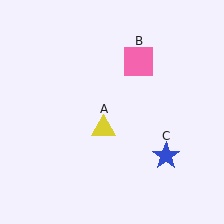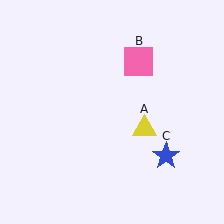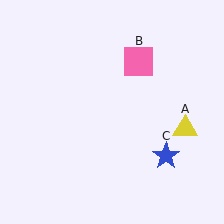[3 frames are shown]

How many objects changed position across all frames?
1 object changed position: yellow triangle (object A).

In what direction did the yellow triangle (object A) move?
The yellow triangle (object A) moved right.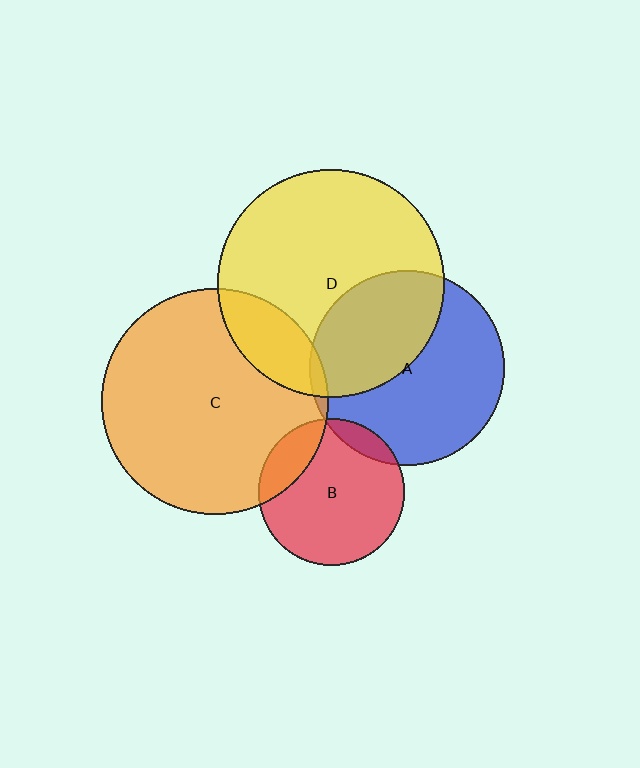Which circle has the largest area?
Circle D (yellow).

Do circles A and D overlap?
Yes.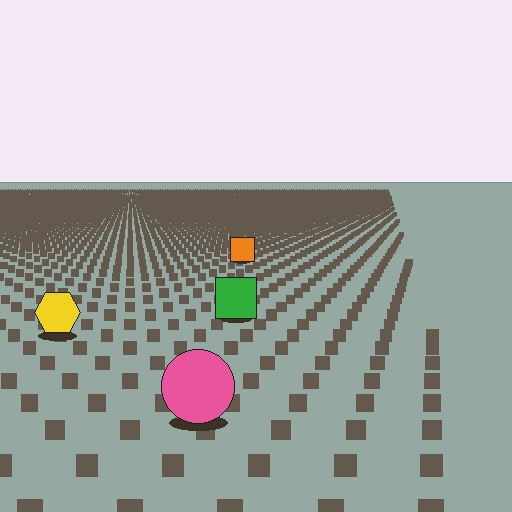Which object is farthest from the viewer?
The orange square is farthest from the viewer. It appears smaller and the ground texture around it is denser.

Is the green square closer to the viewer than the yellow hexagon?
No. The yellow hexagon is closer — you can tell from the texture gradient: the ground texture is coarser near it.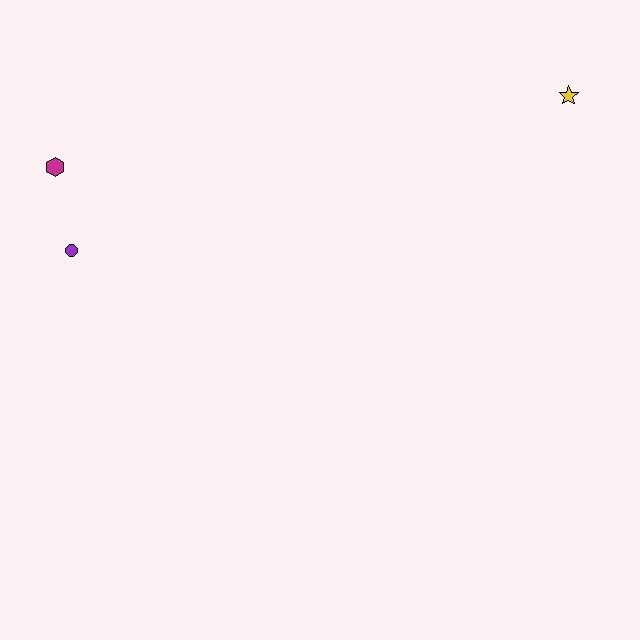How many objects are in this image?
There are 3 objects.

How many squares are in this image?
There are no squares.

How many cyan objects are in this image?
There are no cyan objects.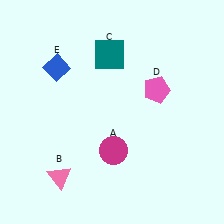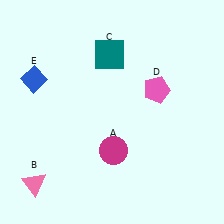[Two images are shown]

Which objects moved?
The objects that moved are: the pink triangle (B), the blue diamond (E).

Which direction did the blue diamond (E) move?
The blue diamond (E) moved left.